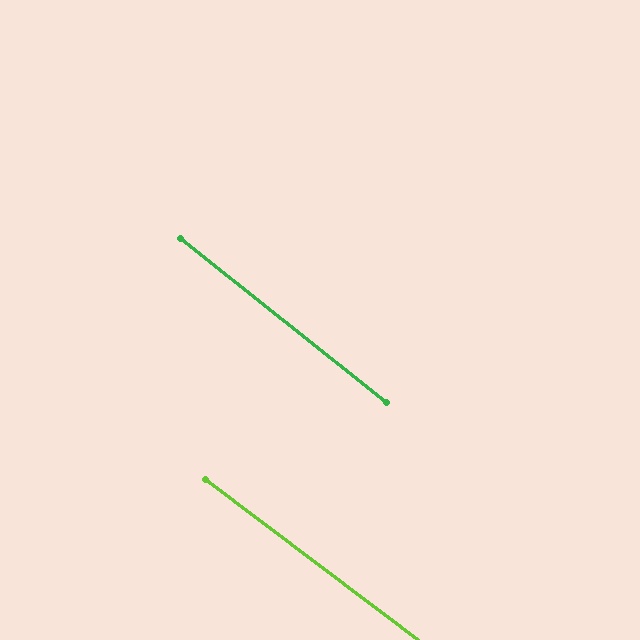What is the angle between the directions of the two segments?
Approximately 1 degree.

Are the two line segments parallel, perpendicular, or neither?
Parallel — their directions differ by only 1.2°.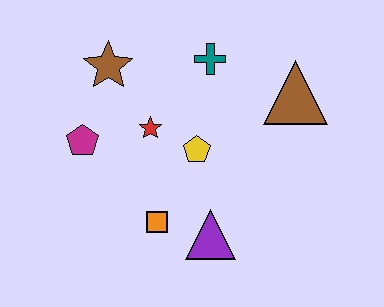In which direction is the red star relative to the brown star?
The red star is below the brown star.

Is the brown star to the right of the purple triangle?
No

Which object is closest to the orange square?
The purple triangle is closest to the orange square.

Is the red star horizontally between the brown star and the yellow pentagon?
Yes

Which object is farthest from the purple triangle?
The brown star is farthest from the purple triangle.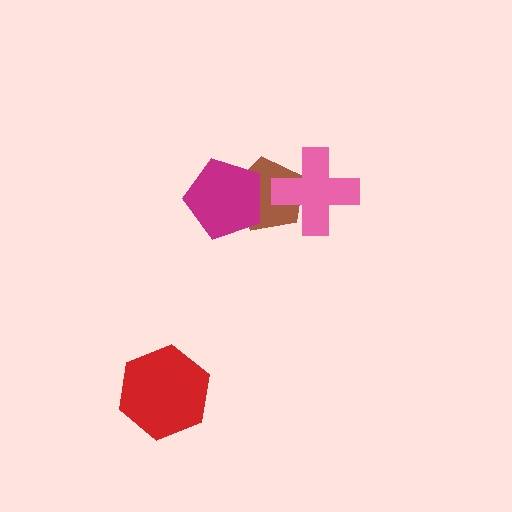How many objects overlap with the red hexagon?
0 objects overlap with the red hexagon.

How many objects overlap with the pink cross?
1 object overlaps with the pink cross.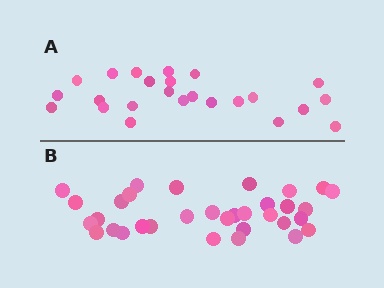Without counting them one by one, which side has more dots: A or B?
Region B (the bottom region) has more dots.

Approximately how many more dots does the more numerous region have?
Region B has roughly 8 or so more dots than region A.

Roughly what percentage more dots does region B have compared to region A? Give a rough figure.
About 40% more.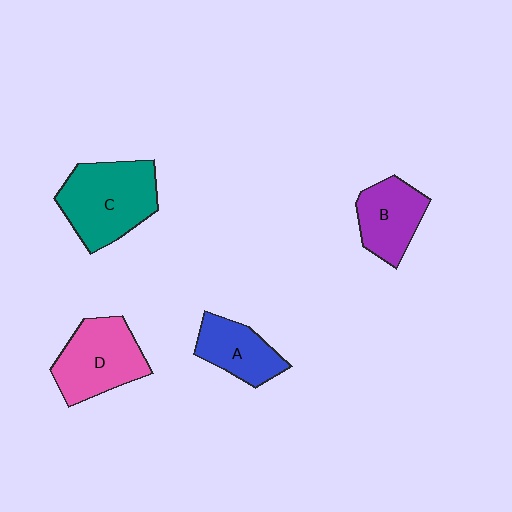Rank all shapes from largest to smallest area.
From largest to smallest: C (teal), D (pink), B (purple), A (blue).